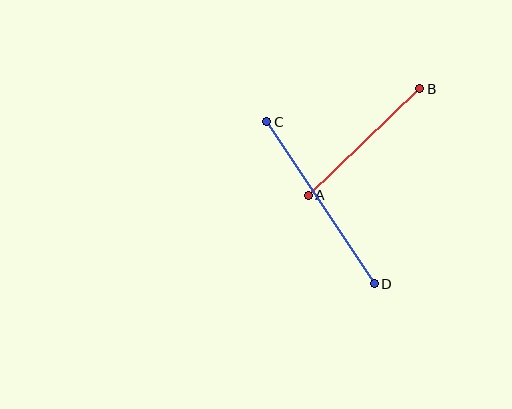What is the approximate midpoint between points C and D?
The midpoint is at approximately (321, 203) pixels.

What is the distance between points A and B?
The distance is approximately 154 pixels.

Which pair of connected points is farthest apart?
Points C and D are farthest apart.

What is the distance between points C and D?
The distance is approximately 195 pixels.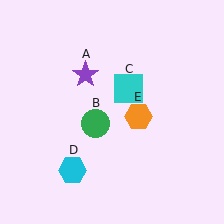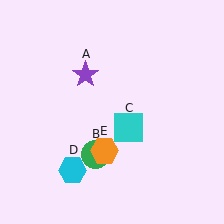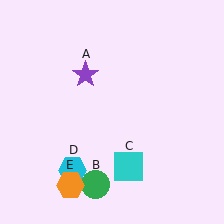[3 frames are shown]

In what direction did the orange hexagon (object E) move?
The orange hexagon (object E) moved down and to the left.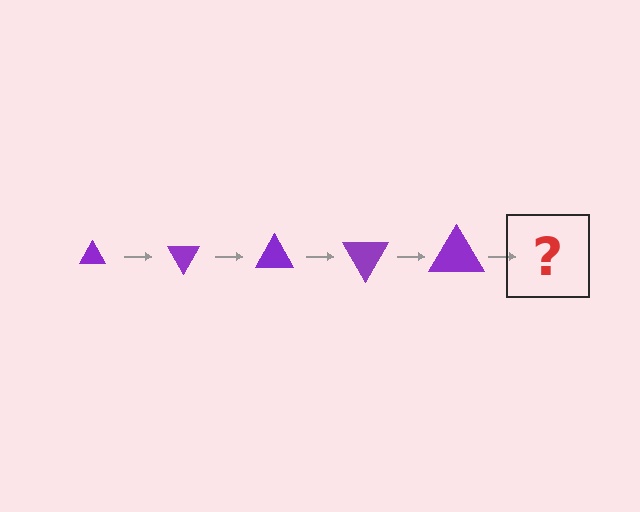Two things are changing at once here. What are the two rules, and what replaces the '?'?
The two rules are that the triangle grows larger each step and it rotates 60 degrees each step. The '?' should be a triangle, larger than the previous one and rotated 300 degrees from the start.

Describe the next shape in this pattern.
It should be a triangle, larger than the previous one and rotated 300 degrees from the start.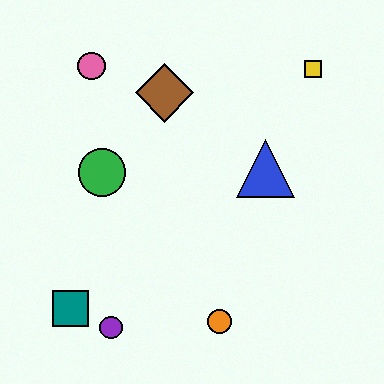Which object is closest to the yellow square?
The blue triangle is closest to the yellow square.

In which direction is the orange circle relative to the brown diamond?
The orange circle is below the brown diamond.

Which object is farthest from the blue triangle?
The teal square is farthest from the blue triangle.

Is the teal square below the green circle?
Yes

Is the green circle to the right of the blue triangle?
No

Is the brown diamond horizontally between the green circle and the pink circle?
No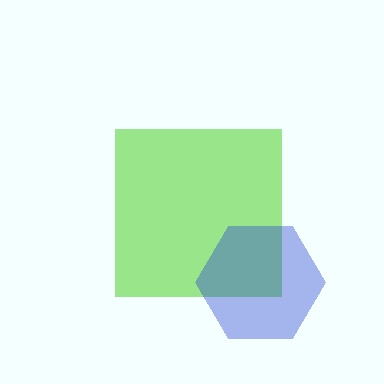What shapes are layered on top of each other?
The layered shapes are: a lime square, a blue hexagon.